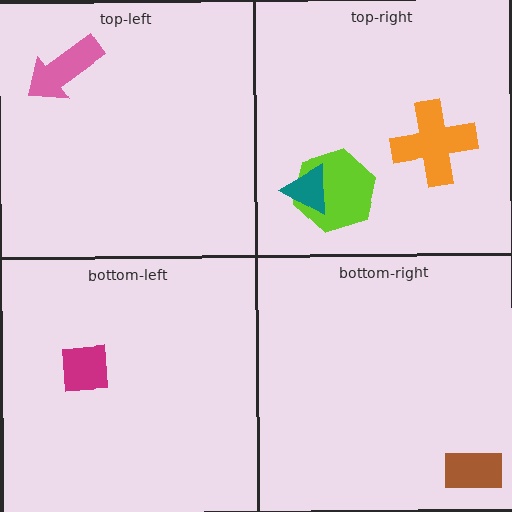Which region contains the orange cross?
The top-right region.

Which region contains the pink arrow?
The top-left region.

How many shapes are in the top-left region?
1.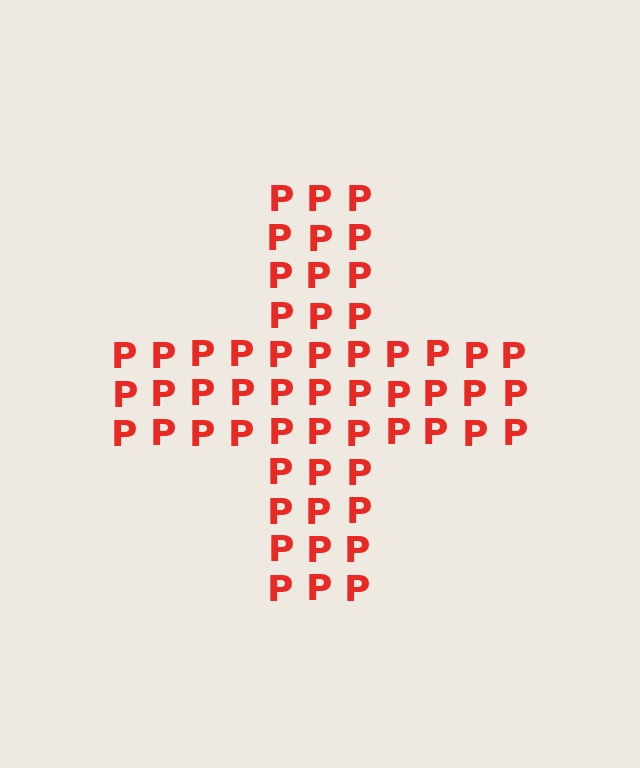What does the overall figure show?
The overall figure shows a cross.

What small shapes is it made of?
It is made of small letter P's.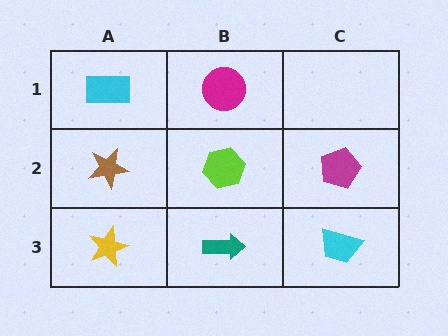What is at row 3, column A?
A yellow star.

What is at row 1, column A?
A cyan rectangle.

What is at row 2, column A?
A brown star.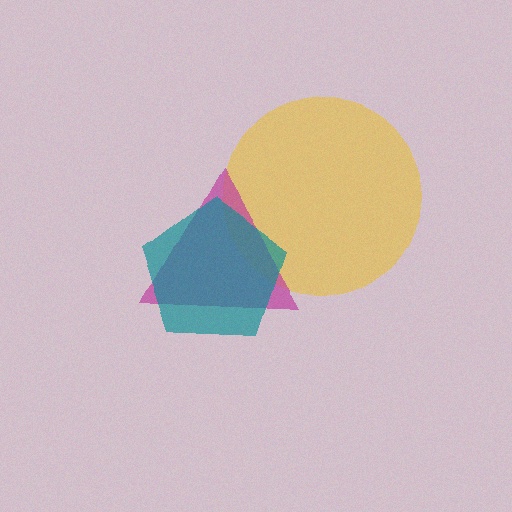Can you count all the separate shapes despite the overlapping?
Yes, there are 3 separate shapes.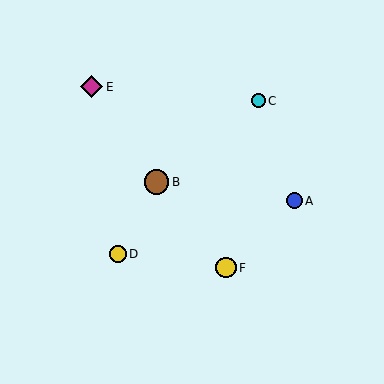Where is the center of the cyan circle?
The center of the cyan circle is at (258, 101).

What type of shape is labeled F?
Shape F is a yellow circle.